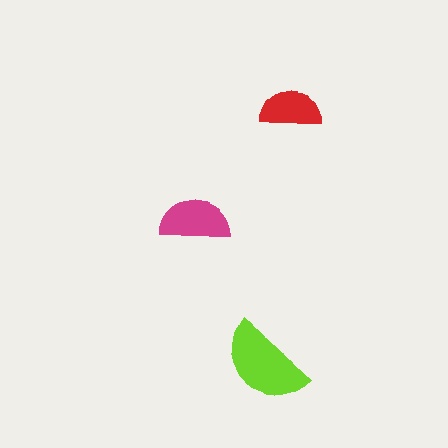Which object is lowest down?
The lime semicircle is bottommost.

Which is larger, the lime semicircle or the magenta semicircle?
The lime one.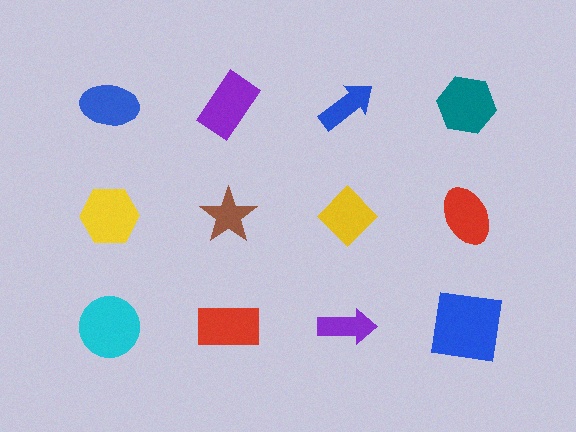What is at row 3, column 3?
A purple arrow.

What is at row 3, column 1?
A cyan circle.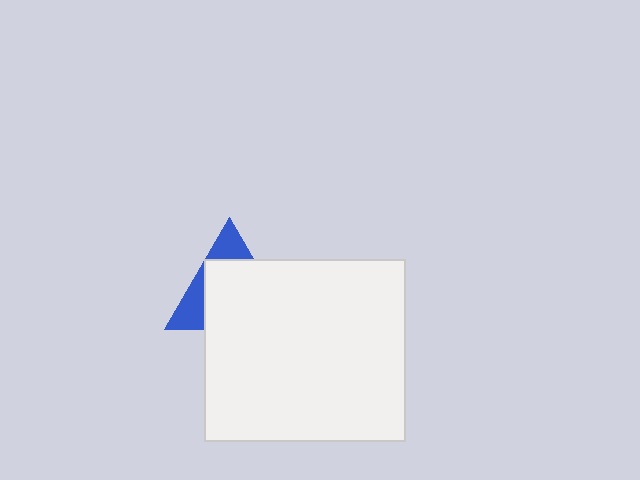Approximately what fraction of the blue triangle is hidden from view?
Roughly 67% of the blue triangle is hidden behind the white rectangle.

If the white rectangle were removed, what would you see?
You would see the complete blue triangle.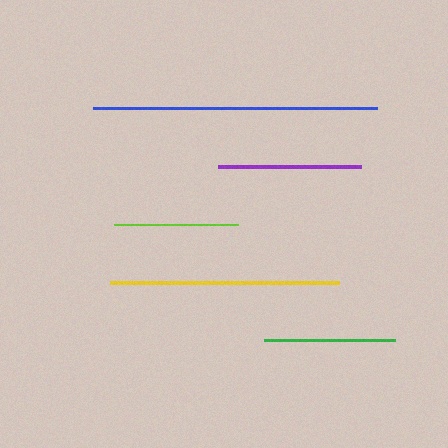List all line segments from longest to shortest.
From longest to shortest: blue, yellow, purple, green, lime.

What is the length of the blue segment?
The blue segment is approximately 283 pixels long.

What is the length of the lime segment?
The lime segment is approximately 123 pixels long.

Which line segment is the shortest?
The lime line is the shortest at approximately 123 pixels.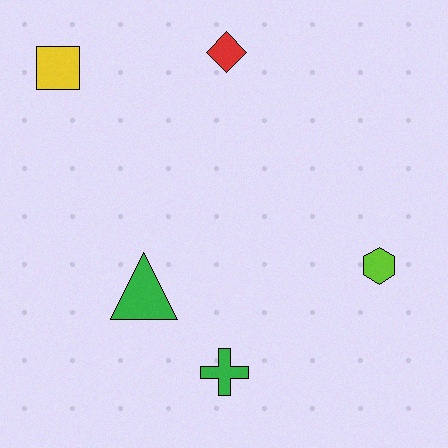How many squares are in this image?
There is 1 square.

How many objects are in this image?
There are 5 objects.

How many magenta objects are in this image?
There are no magenta objects.